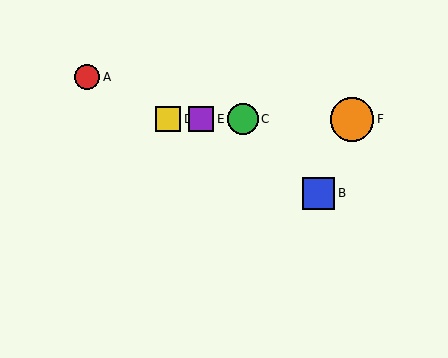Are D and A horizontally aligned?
No, D is at y≈119 and A is at y≈77.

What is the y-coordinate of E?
Object E is at y≈119.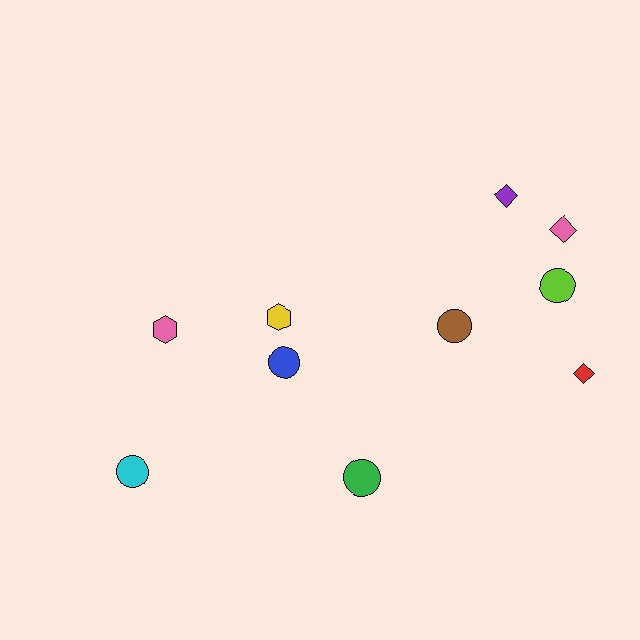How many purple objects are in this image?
There is 1 purple object.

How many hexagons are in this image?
There are 2 hexagons.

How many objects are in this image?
There are 10 objects.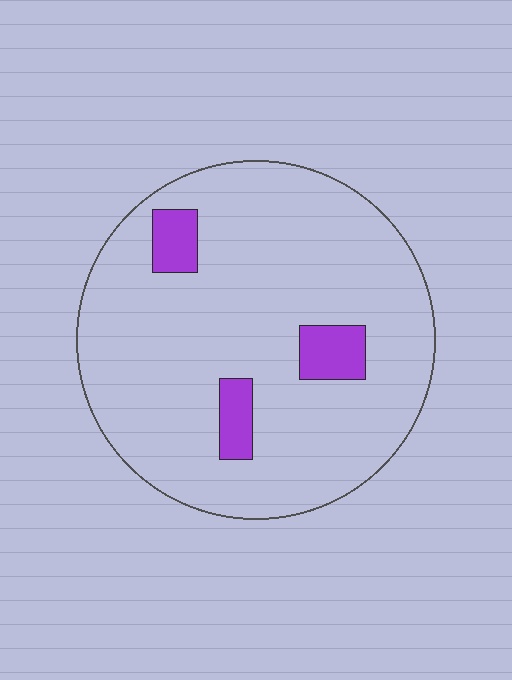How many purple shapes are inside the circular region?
3.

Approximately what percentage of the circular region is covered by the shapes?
Approximately 10%.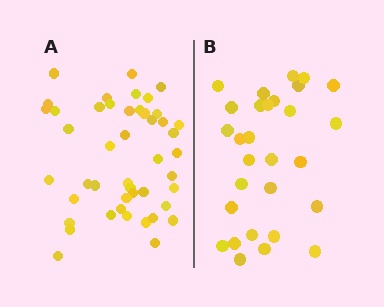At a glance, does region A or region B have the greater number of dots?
Region A (the left region) has more dots.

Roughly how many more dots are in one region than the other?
Region A has approximately 15 more dots than region B.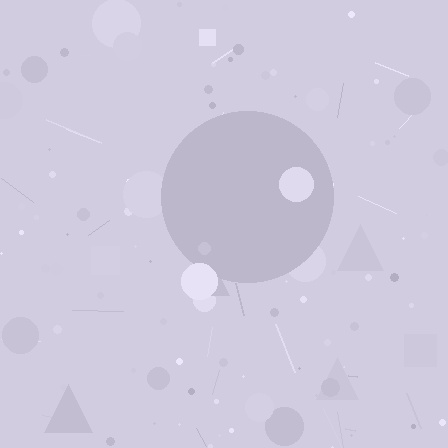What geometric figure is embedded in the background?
A circle is embedded in the background.